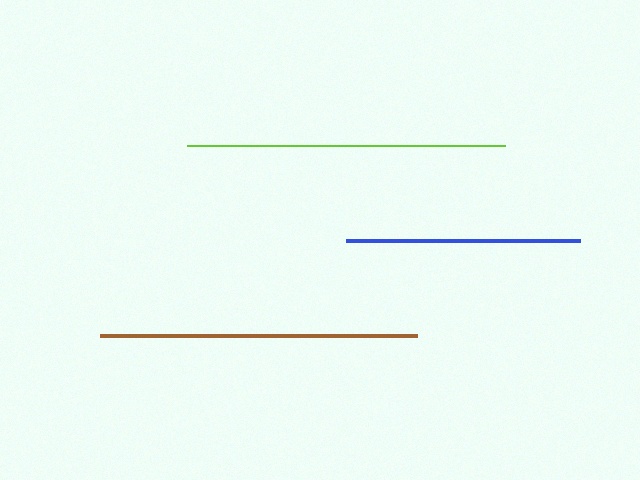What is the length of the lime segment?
The lime segment is approximately 317 pixels long.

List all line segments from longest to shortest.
From longest to shortest: brown, lime, blue.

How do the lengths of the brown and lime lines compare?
The brown and lime lines are approximately the same length.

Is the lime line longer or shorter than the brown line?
The brown line is longer than the lime line.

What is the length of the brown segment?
The brown segment is approximately 318 pixels long.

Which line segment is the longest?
The brown line is the longest at approximately 318 pixels.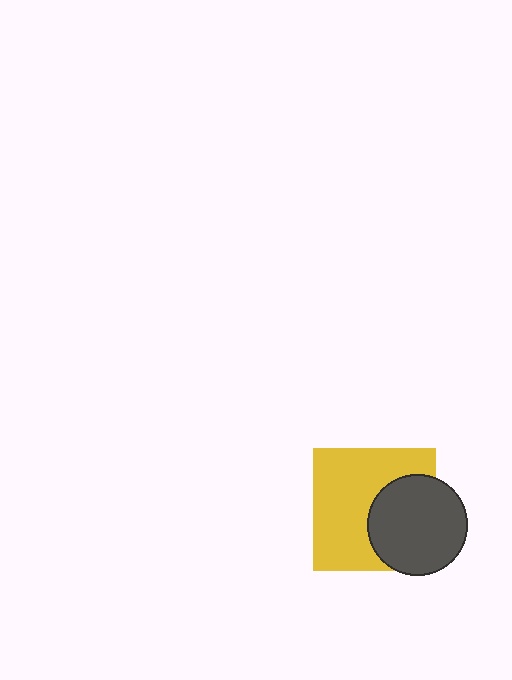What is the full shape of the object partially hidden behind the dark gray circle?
The partially hidden object is a yellow square.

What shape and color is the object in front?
The object in front is a dark gray circle.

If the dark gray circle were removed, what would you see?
You would see the complete yellow square.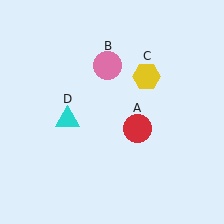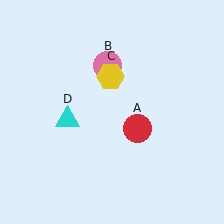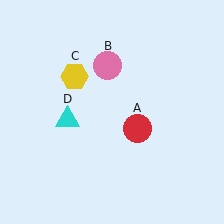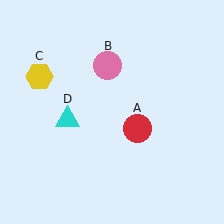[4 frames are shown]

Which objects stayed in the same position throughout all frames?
Red circle (object A) and pink circle (object B) and cyan triangle (object D) remained stationary.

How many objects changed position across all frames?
1 object changed position: yellow hexagon (object C).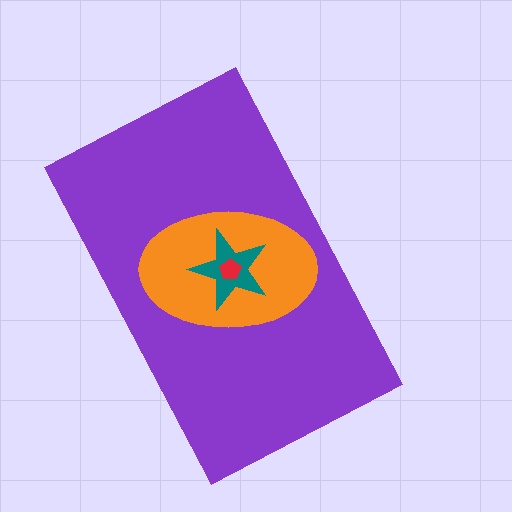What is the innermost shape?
The red pentagon.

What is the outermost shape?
The purple rectangle.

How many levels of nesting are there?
4.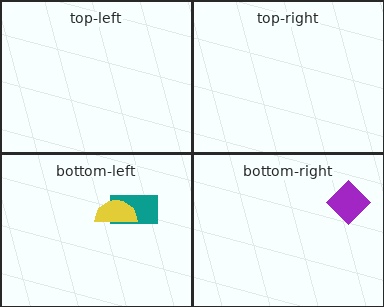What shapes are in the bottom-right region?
The purple diamond.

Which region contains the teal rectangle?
The bottom-left region.